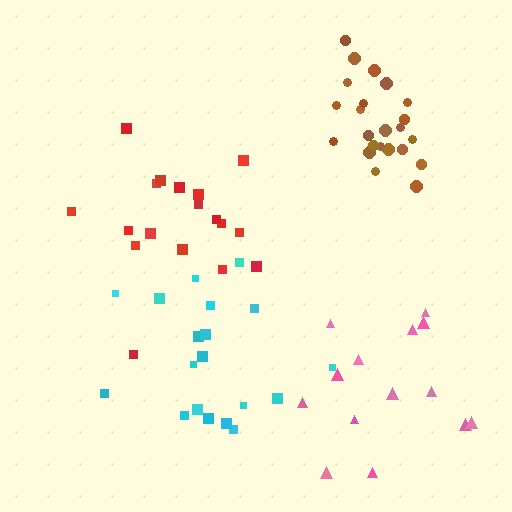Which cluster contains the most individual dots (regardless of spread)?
Brown (23).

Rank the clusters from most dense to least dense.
brown, red, cyan, pink.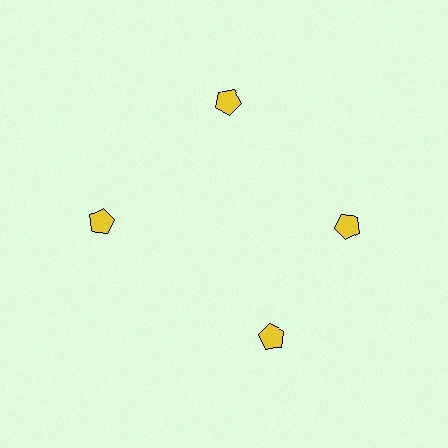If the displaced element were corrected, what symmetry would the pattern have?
It would have 4-fold rotational symmetry — the pattern would map onto itself every 90 degrees.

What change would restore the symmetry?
The symmetry would be restored by rotating it back into even spacing with its neighbors so that all 4 pentagons sit at equal angles and equal distance from the center.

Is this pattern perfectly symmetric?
No. The 4 yellow pentagons are arranged in a ring, but one element near the 6 o'clock position is rotated out of alignment along the ring, breaking the 4-fold rotational symmetry.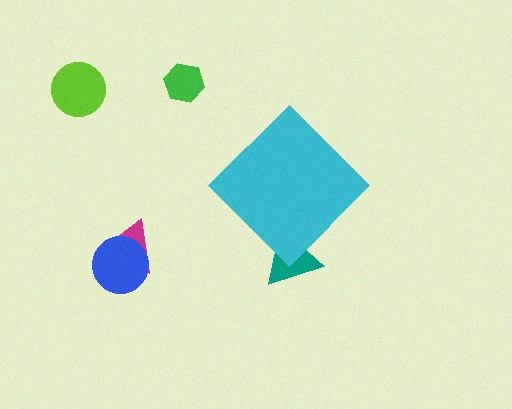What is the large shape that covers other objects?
A cyan diamond.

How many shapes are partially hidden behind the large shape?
1 shape is partially hidden.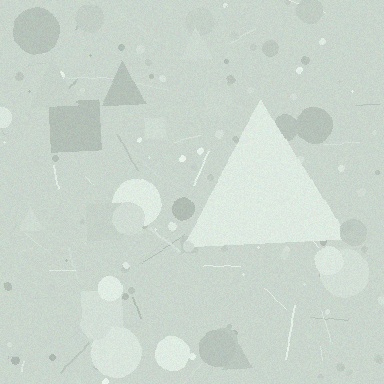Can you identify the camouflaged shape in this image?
The camouflaged shape is a triangle.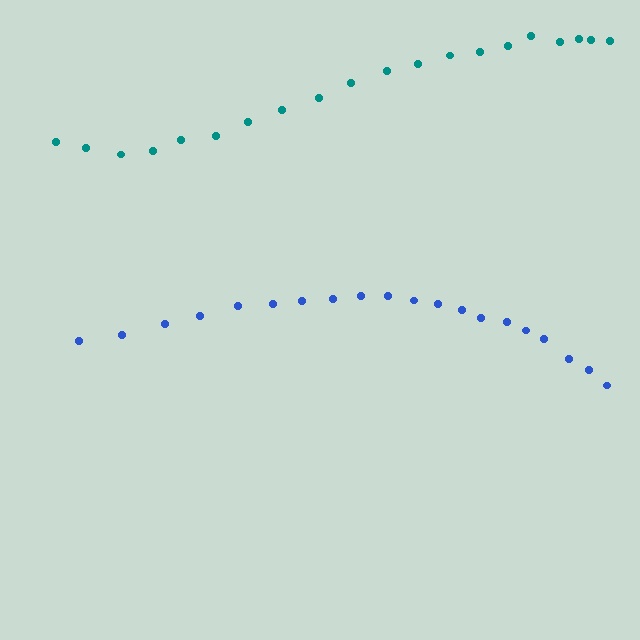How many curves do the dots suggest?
There are 2 distinct paths.